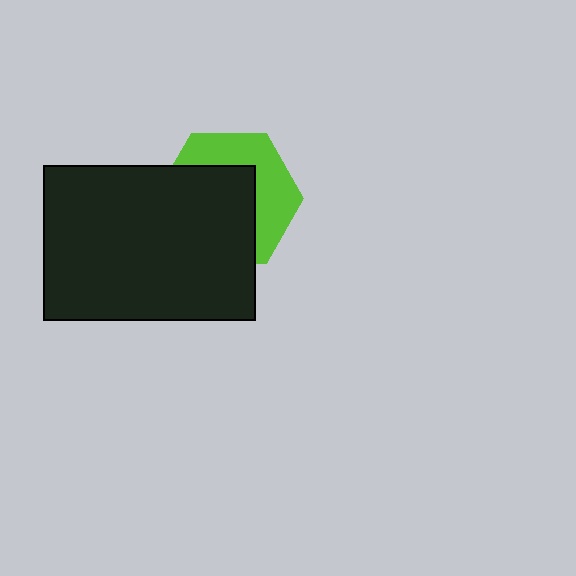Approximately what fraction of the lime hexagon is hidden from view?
Roughly 58% of the lime hexagon is hidden behind the black rectangle.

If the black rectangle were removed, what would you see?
You would see the complete lime hexagon.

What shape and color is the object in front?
The object in front is a black rectangle.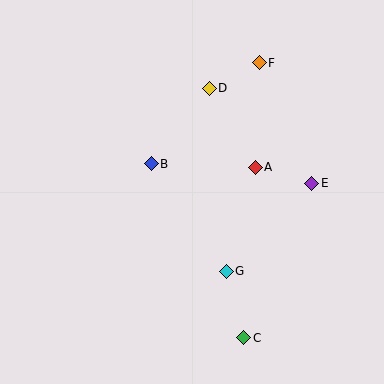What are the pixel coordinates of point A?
Point A is at (255, 167).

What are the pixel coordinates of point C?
Point C is at (244, 338).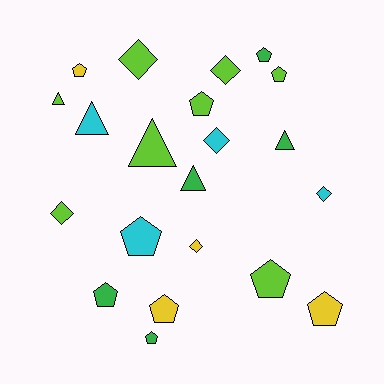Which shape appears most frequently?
Pentagon, with 10 objects.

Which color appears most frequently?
Lime, with 8 objects.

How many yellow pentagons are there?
There are 3 yellow pentagons.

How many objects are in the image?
There are 21 objects.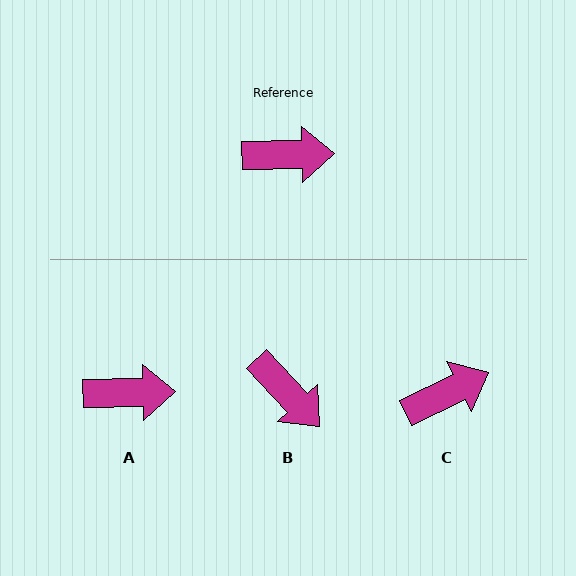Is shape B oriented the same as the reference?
No, it is off by about 48 degrees.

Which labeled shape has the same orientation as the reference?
A.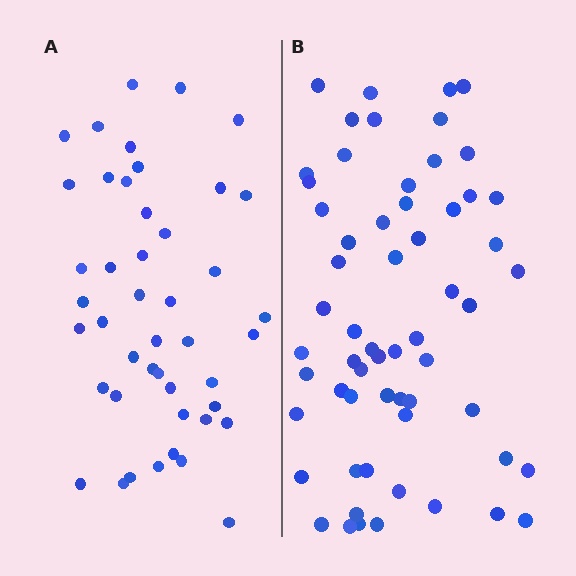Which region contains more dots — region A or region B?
Region B (the right region) has more dots.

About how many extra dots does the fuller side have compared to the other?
Region B has approximately 15 more dots than region A.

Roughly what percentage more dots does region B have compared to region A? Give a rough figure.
About 35% more.